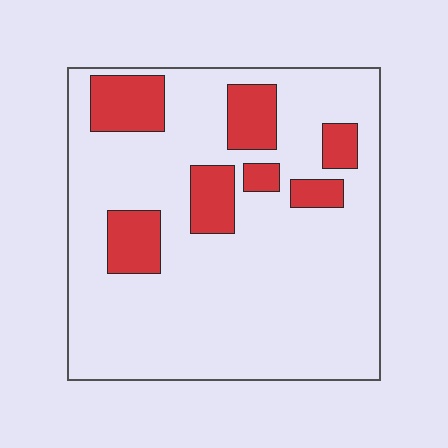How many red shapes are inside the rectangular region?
7.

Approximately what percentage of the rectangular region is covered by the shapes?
Approximately 20%.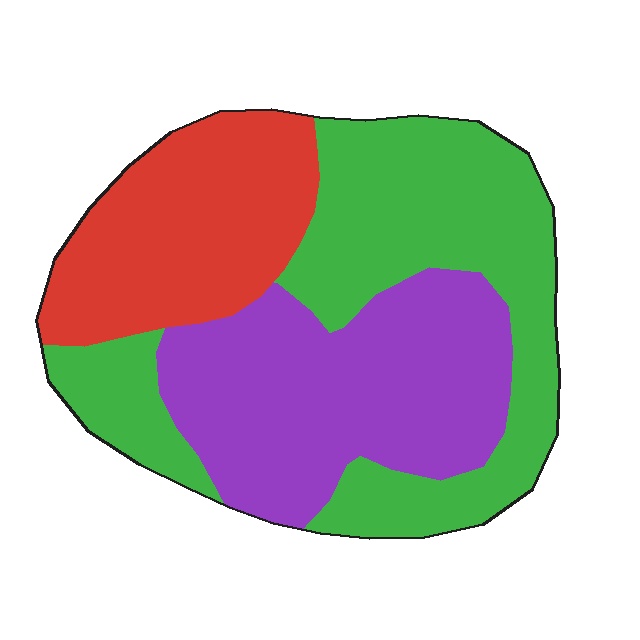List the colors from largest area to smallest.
From largest to smallest: green, purple, red.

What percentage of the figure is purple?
Purple takes up about one third (1/3) of the figure.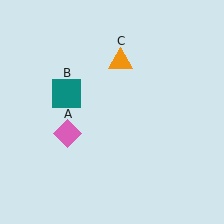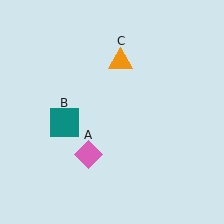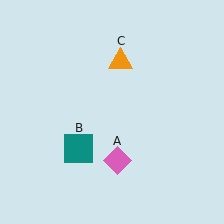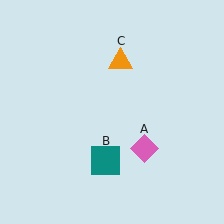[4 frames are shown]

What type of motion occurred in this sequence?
The pink diamond (object A), teal square (object B) rotated counterclockwise around the center of the scene.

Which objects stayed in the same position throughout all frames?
Orange triangle (object C) remained stationary.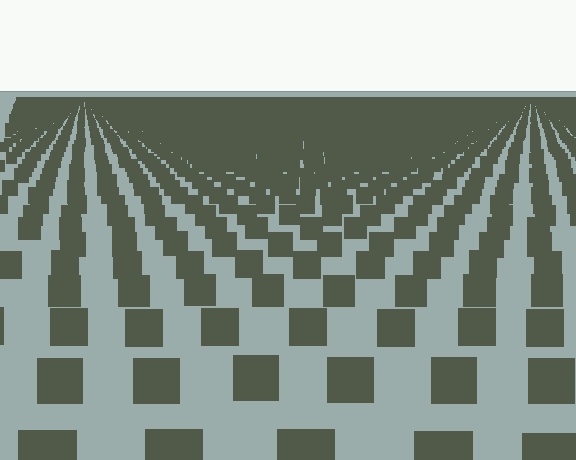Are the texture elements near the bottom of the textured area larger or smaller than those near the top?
Larger. Near the bottom, elements are closer to the viewer and appear at a bigger on-screen size.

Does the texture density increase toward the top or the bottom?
Density increases toward the top.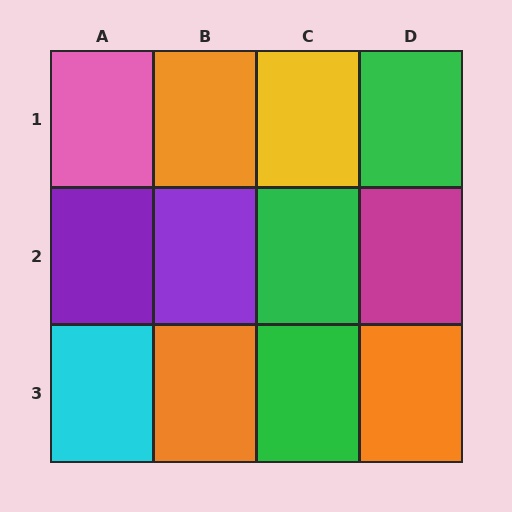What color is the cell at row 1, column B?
Orange.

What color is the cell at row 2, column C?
Green.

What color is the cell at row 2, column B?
Purple.